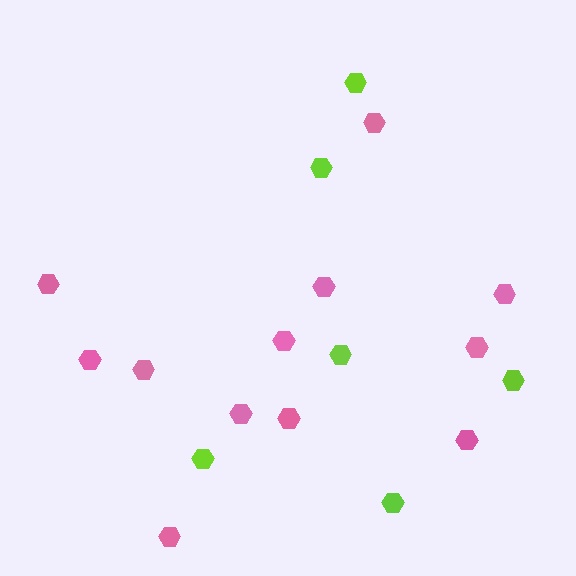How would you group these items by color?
There are 2 groups: one group of pink hexagons (12) and one group of lime hexagons (6).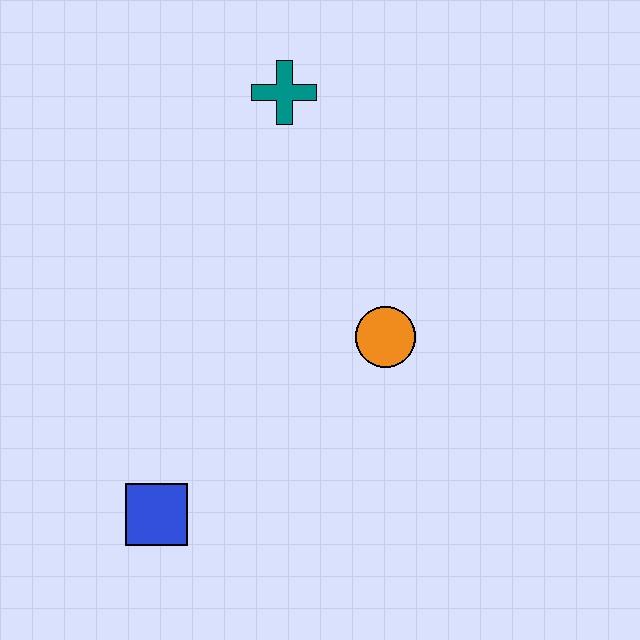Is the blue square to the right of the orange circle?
No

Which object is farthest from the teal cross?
The blue square is farthest from the teal cross.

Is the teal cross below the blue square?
No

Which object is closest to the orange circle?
The teal cross is closest to the orange circle.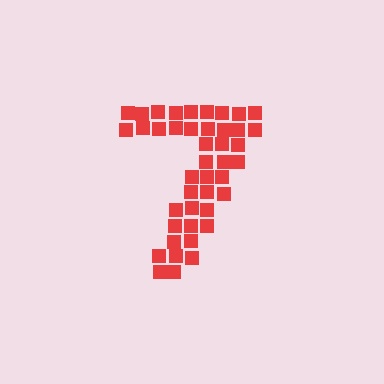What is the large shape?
The large shape is the digit 7.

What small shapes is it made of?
It is made of small squares.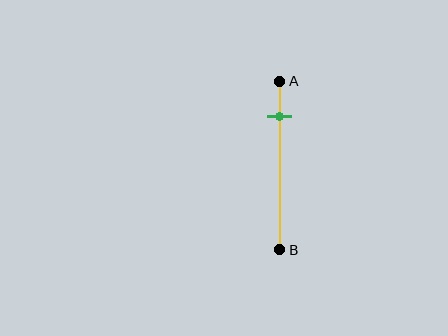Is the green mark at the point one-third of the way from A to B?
No, the mark is at about 20% from A, not at the 33% one-third point.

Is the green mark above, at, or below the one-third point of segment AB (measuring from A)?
The green mark is above the one-third point of segment AB.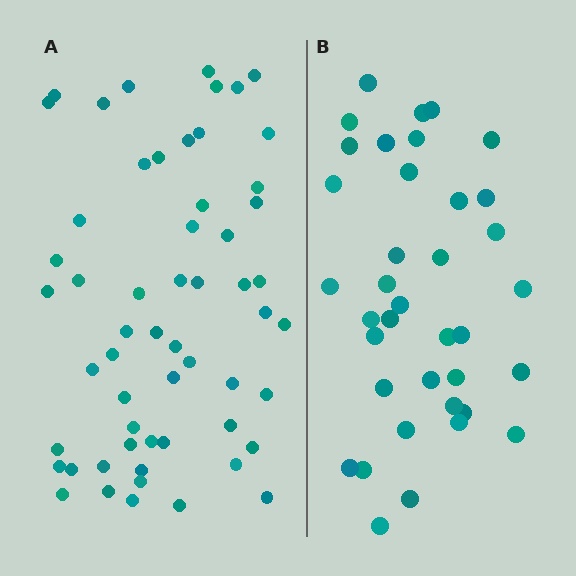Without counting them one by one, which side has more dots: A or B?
Region A (the left region) has more dots.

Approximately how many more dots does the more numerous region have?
Region A has approximately 20 more dots than region B.